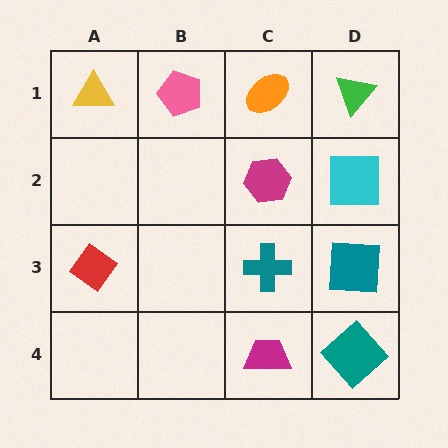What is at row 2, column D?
A cyan square.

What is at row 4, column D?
A teal diamond.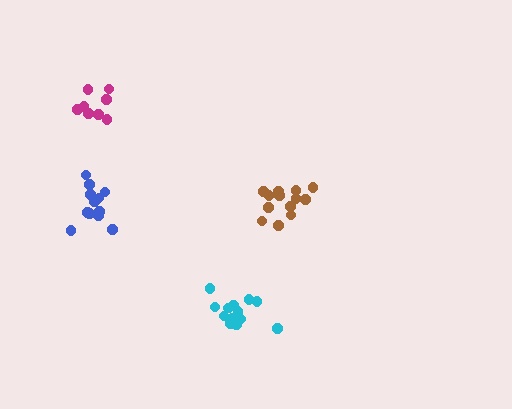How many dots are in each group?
Group 1: 13 dots, Group 2: 8 dots, Group 3: 14 dots, Group 4: 12 dots (47 total).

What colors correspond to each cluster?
The clusters are colored: brown, magenta, cyan, blue.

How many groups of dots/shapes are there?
There are 4 groups.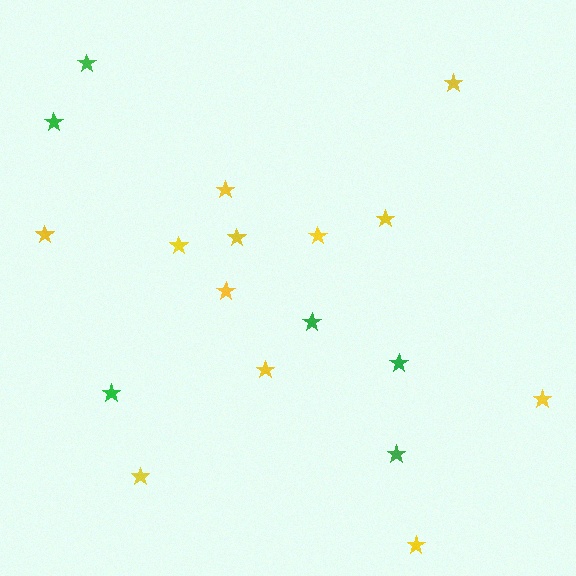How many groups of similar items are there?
There are 2 groups: one group of green stars (6) and one group of yellow stars (12).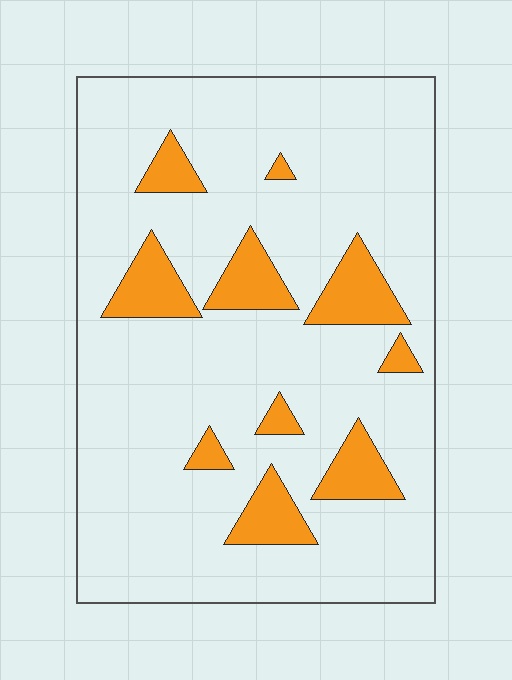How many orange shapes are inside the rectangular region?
10.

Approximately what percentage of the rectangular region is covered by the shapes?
Approximately 15%.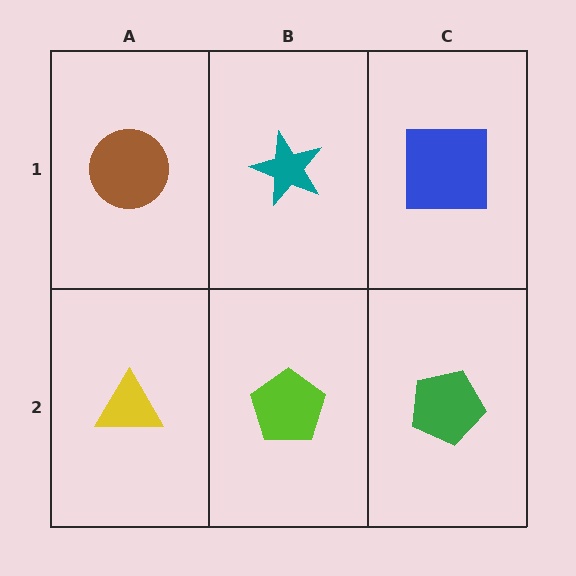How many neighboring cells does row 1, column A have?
2.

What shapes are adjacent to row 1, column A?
A yellow triangle (row 2, column A), a teal star (row 1, column B).